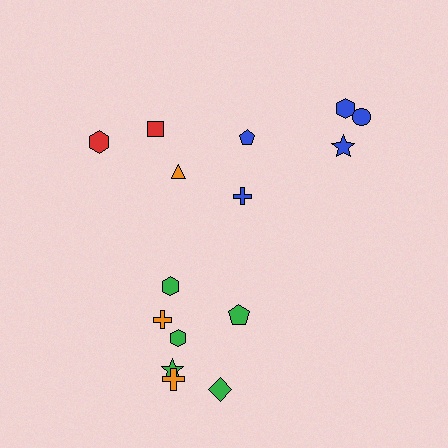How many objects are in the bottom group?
There are 7 objects.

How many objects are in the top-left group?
There are 3 objects.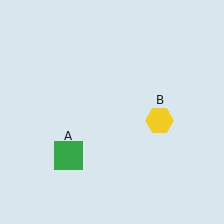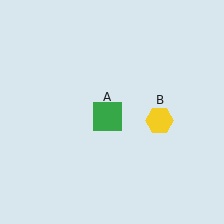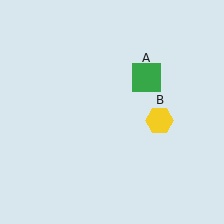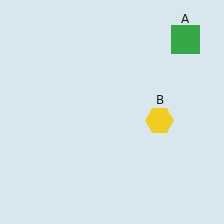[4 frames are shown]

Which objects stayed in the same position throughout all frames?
Yellow hexagon (object B) remained stationary.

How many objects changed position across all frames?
1 object changed position: green square (object A).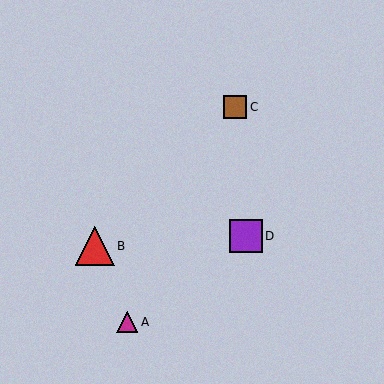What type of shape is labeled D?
Shape D is a purple square.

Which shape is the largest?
The red triangle (labeled B) is the largest.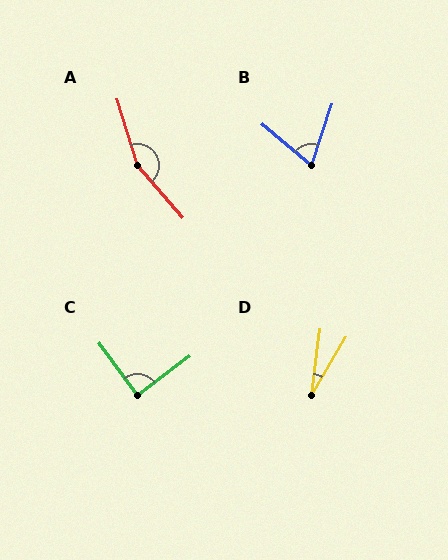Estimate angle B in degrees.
Approximately 69 degrees.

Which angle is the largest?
A, at approximately 156 degrees.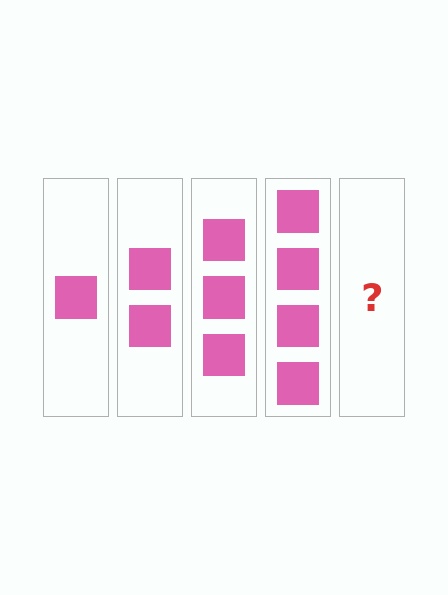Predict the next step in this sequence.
The next step is 5 squares.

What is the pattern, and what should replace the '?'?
The pattern is that each step adds one more square. The '?' should be 5 squares.